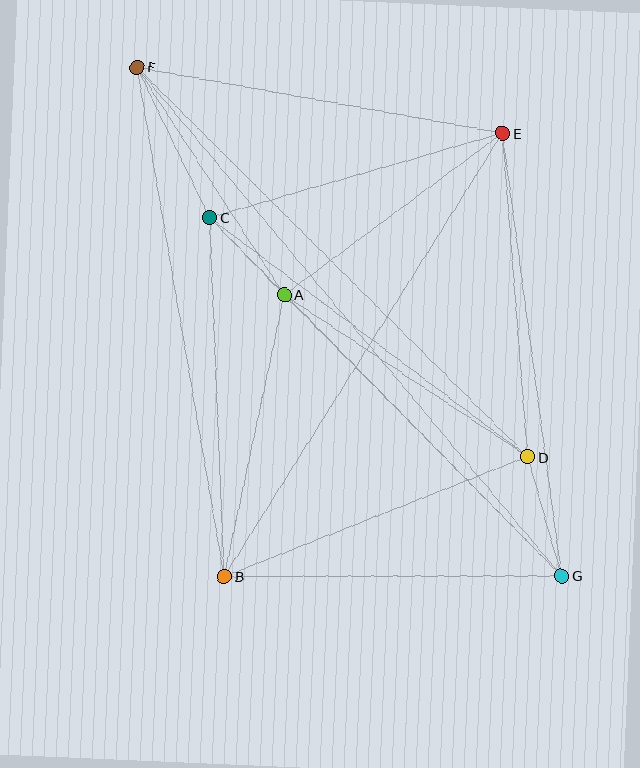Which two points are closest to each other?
Points A and C are closest to each other.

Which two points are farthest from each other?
Points F and G are farthest from each other.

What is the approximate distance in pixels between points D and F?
The distance between D and F is approximately 552 pixels.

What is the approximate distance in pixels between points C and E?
The distance between C and E is approximately 304 pixels.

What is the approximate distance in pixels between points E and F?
The distance between E and F is approximately 372 pixels.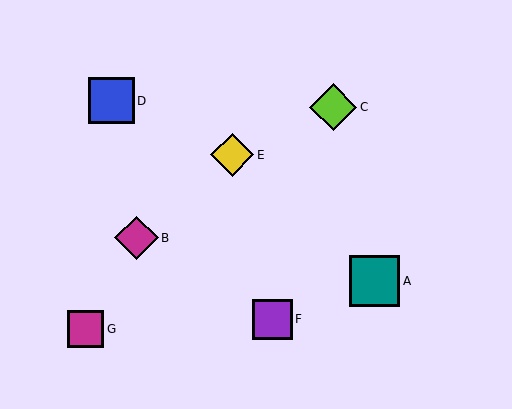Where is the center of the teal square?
The center of the teal square is at (375, 281).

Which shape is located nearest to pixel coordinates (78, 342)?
The magenta square (labeled G) at (85, 329) is nearest to that location.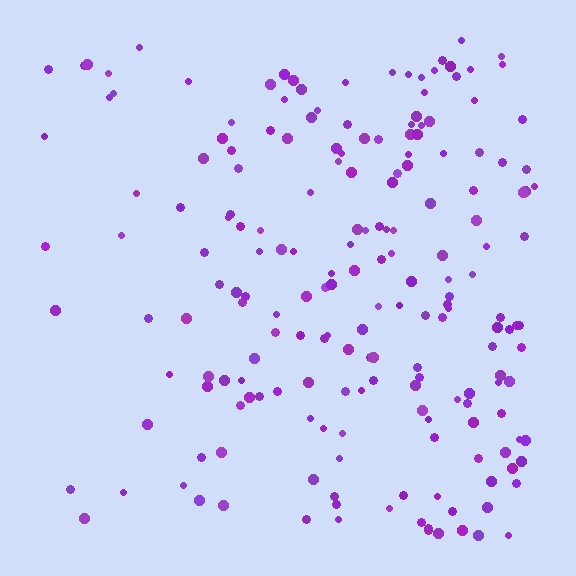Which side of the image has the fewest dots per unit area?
The left.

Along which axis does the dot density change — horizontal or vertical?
Horizontal.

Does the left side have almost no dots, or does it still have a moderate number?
Still a moderate number, just noticeably fewer than the right.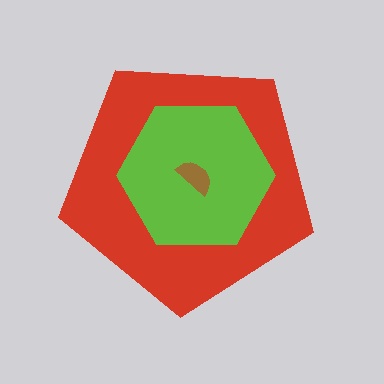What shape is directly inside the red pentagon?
The lime hexagon.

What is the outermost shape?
The red pentagon.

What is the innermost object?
The brown semicircle.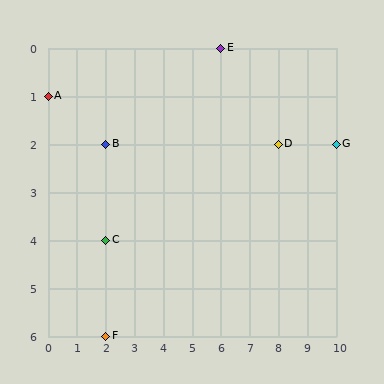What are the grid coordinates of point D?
Point D is at grid coordinates (8, 2).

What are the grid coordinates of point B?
Point B is at grid coordinates (2, 2).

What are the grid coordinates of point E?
Point E is at grid coordinates (6, 0).